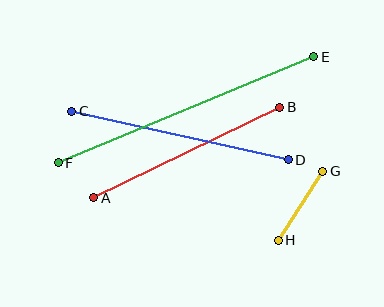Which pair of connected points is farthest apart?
Points E and F are farthest apart.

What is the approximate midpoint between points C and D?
The midpoint is at approximately (180, 135) pixels.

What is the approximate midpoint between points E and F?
The midpoint is at approximately (186, 110) pixels.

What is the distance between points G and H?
The distance is approximately 82 pixels.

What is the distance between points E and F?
The distance is approximately 277 pixels.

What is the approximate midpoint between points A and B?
The midpoint is at approximately (187, 152) pixels.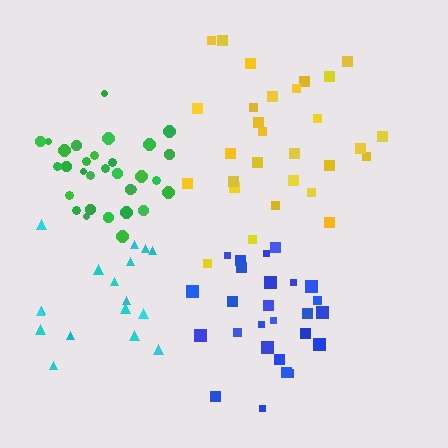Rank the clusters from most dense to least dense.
green, blue, cyan, yellow.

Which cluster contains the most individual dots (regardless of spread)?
Green (31).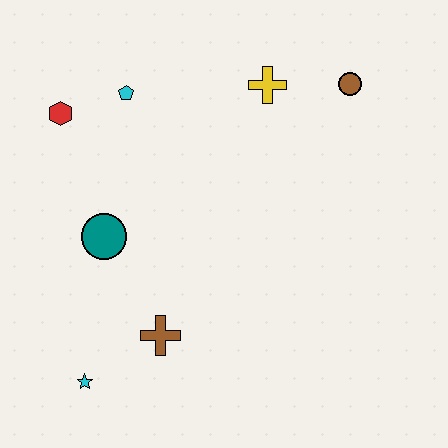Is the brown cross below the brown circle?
Yes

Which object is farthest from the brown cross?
The brown circle is farthest from the brown cross.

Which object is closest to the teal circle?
The brown cross is closest to the teal circle.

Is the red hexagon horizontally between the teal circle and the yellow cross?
No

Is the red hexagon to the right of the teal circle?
No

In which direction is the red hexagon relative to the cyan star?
The red hexagon is above the cyan star.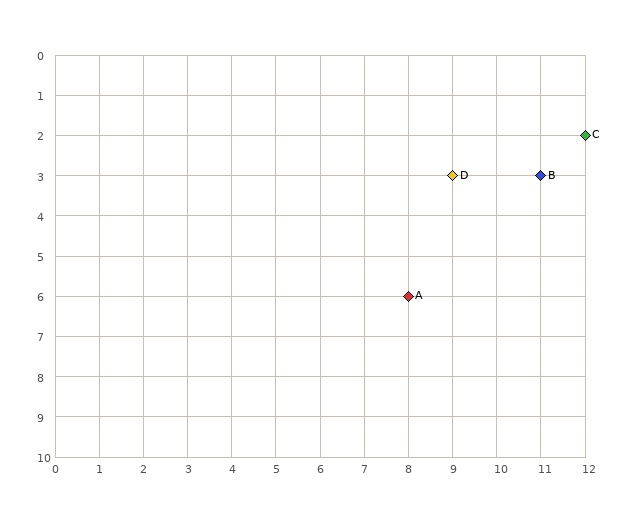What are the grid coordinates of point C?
Point C is at grid coordinates (12, 2).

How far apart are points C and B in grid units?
Points C and B are 1 column and 1 row apart (about 1.4 grid units diagonally).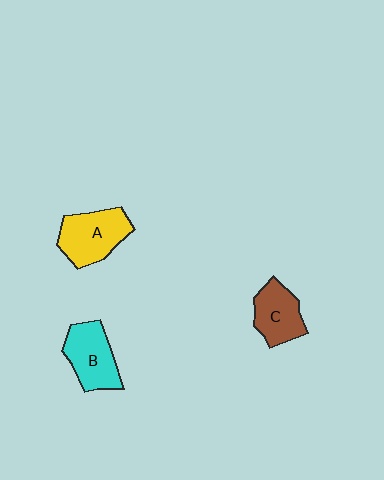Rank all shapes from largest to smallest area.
From largest to smallest: A (yellow), B (cyan), C (brown).